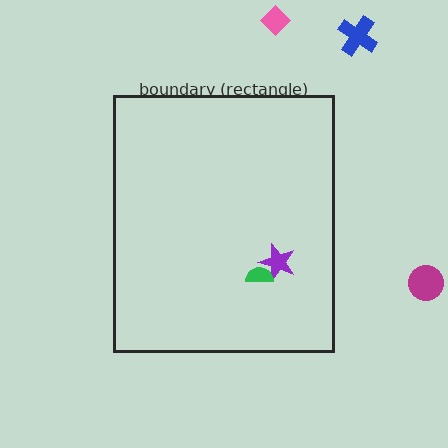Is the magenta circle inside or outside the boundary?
Outside.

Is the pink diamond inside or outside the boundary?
Outside.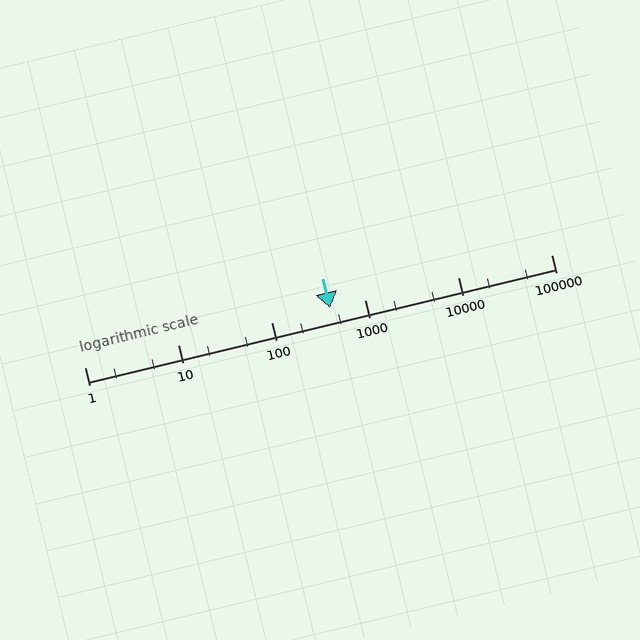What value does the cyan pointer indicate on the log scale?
The pointer indicates approximately 430.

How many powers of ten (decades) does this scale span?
The scale spans 5 decades, from 1 to 100000.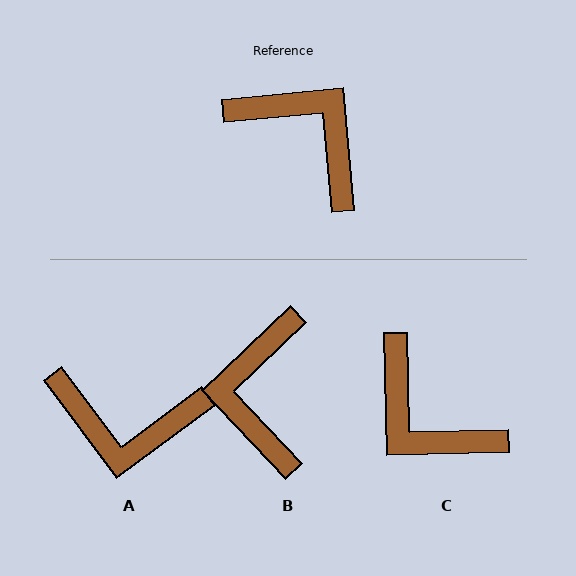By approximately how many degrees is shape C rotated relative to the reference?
Approximately 176 degrees counter-clockwise.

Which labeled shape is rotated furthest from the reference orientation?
C, about 176 degrees away.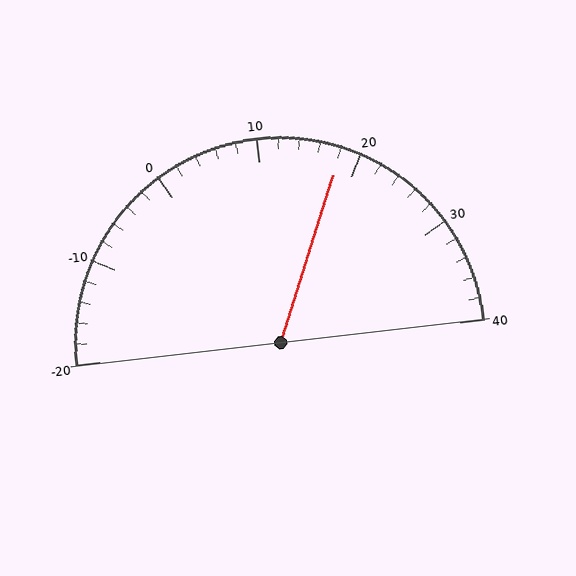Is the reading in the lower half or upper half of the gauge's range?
The reading is in the upper half of the range (-20 to 40).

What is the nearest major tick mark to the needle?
The nearest major tick mark is 20.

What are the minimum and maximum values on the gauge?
The gauge ranges from -20 to 40.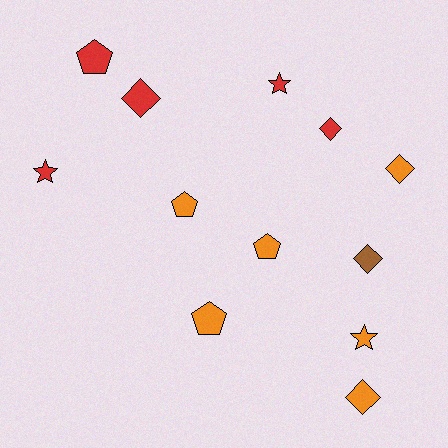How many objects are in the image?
There are 12 objects.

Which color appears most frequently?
Orange, with 6 objects.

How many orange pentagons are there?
There are 3 orange pentagons.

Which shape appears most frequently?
Diamond, with 5 objects.